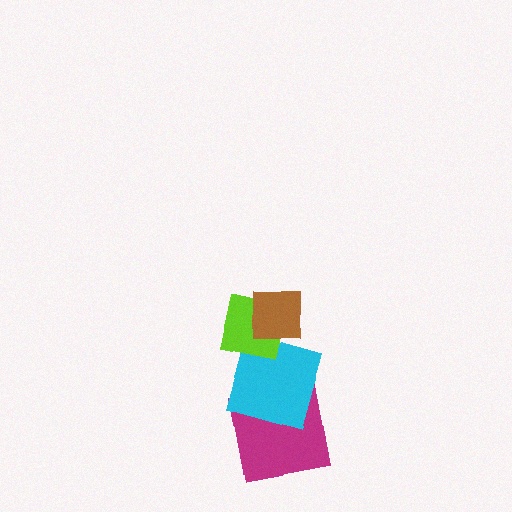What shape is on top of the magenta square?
The cyan square is on top of the magenta square.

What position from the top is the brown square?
The brown square is 1st from the top.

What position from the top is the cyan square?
The cyan square is 3rd from the top.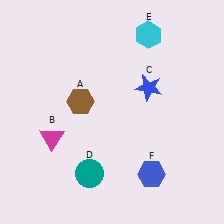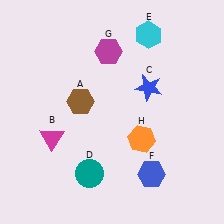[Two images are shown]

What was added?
A magenta hexagon (G), an orange hexagon (H) were added in Image 2.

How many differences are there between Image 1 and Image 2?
There are 2 differences between the two images.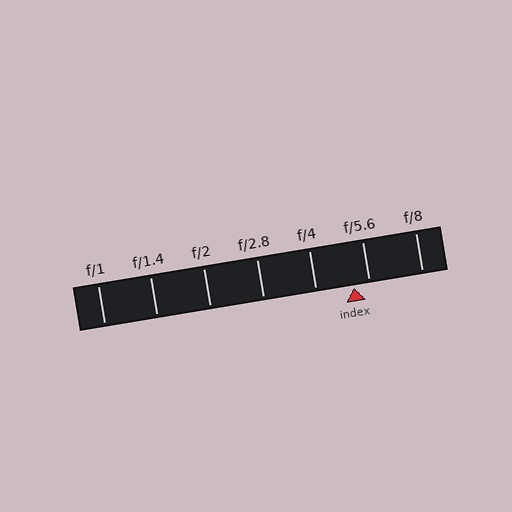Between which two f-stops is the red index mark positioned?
The index mark is between f/4 and f/5.6.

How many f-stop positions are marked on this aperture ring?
There are 7 f-stop positions marked.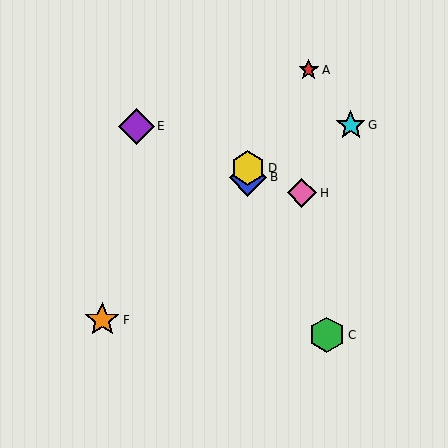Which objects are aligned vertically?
Objects B, D are aligned vertically.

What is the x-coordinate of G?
Object G is at x≈351.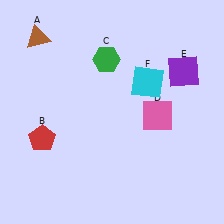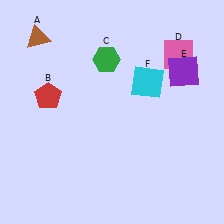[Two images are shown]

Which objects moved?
The objects that moved are: the red pentagon (B), the pink square (D).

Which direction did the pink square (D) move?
The pink square (D) moved up.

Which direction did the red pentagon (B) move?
The red pentagon (B) moved up.